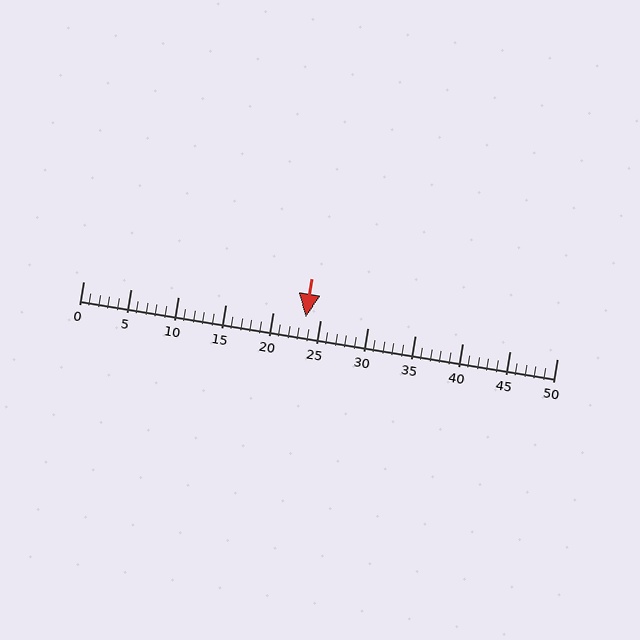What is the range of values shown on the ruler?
The ruler shows values from 0 to 50.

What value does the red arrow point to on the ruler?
The red arrow points to approximately 24.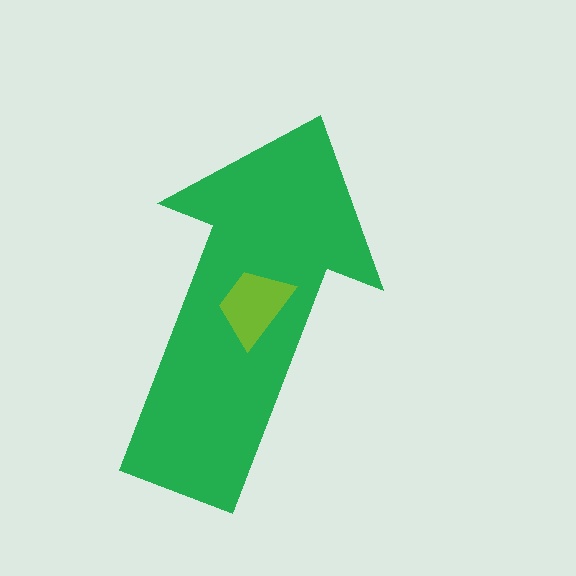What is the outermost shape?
The green arrow.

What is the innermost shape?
The lime trapezoid.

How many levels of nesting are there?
2.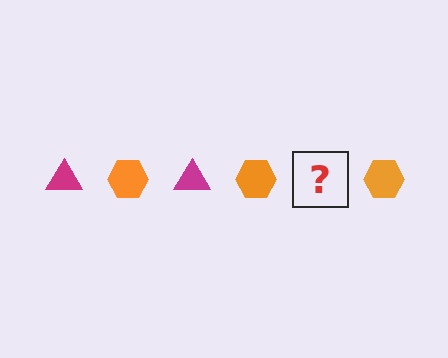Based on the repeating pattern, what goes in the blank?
The blank should be a magenta triangle.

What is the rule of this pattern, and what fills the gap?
The rule is that the pattern alternates between magenta triangle and orange hexagon. The gap should be filled with a magenta triangle.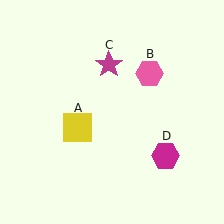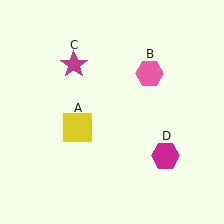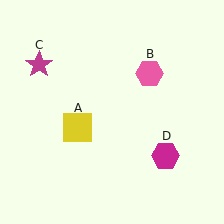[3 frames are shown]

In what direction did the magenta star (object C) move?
The magenta star (object C) moved left.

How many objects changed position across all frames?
1 object changed position: magenta star (object C).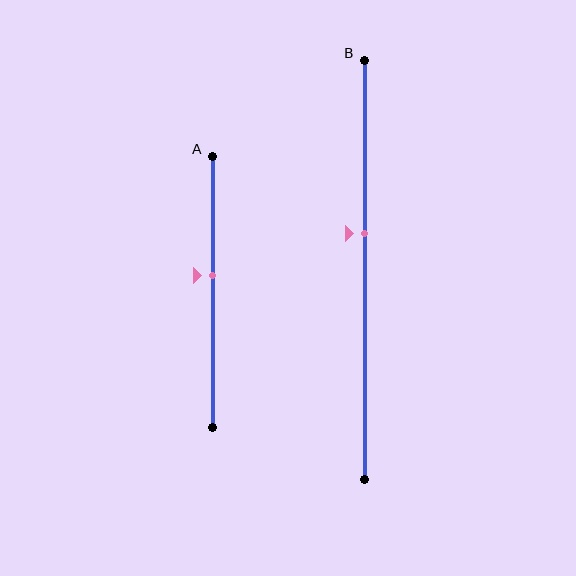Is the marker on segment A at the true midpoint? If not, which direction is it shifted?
No, the marker on segment A is shifted upward by about 6% of the segment length.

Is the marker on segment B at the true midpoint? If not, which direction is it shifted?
No, the marker on segment B is shifted upward by about 9% of the segment length.